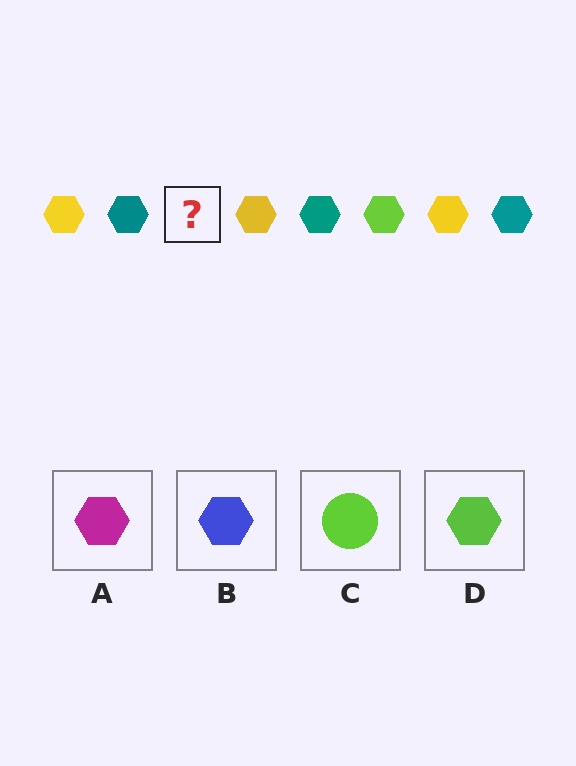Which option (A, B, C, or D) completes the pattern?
D.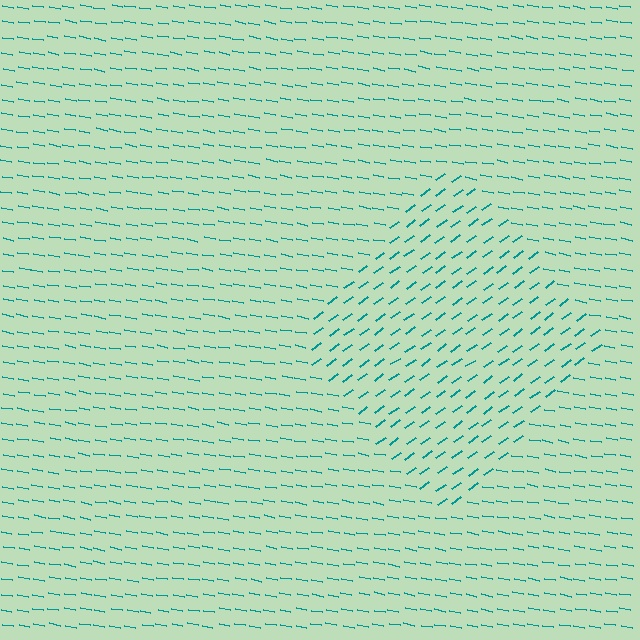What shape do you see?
I see a diamond.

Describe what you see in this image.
The image is filled with small teal line segments. A diamond region in the image has lines oriented differently from the surrounding lines, creating a visible texture boundary.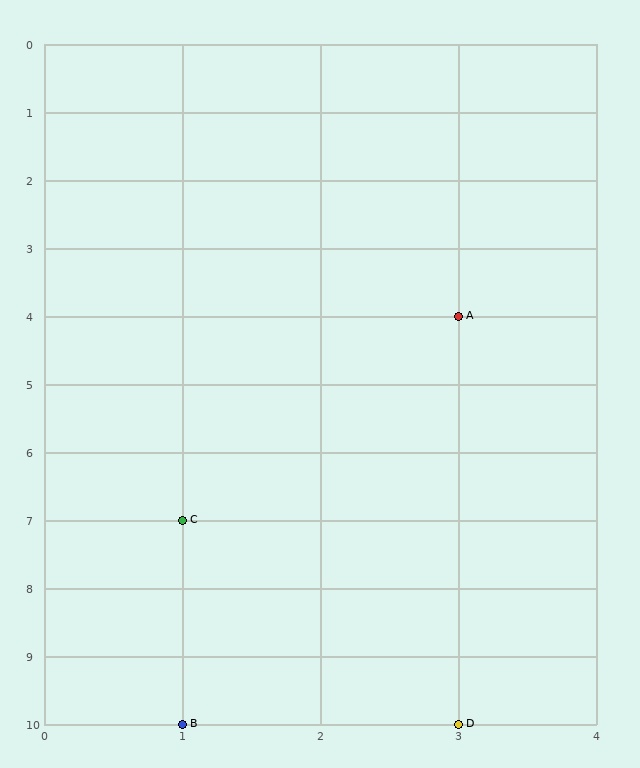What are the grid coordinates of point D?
Point D is at grid coordinates (3, 10).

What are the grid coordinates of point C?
Point C is at grid coordinates (1, 7).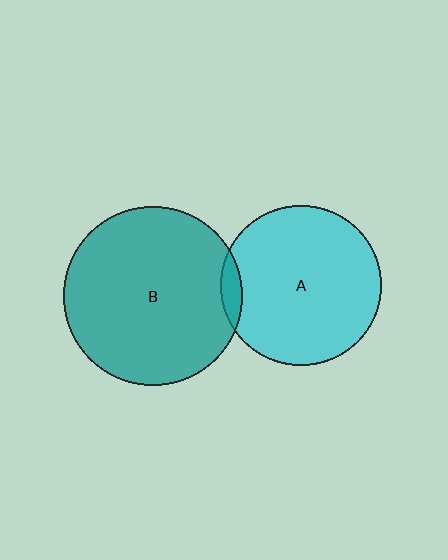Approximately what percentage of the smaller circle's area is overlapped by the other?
Approximately 5%.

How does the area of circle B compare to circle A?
Approximately 1.2 times.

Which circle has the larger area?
Circle B (teal).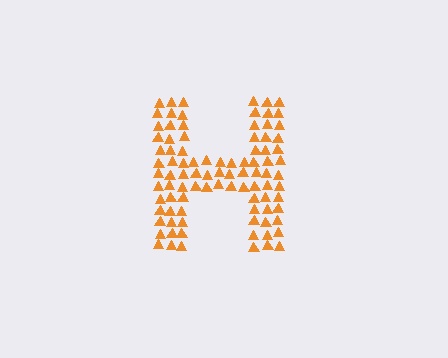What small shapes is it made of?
It is made of small triangles.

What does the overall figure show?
The overall figure shows the letter H.